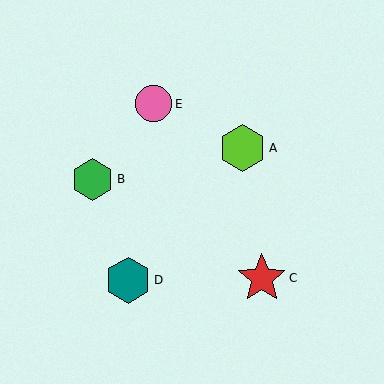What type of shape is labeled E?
Shape E is a pink circle.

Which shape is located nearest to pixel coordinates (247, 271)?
The red star (labeled C) at (262, 278) is nearest to that location.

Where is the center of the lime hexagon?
The center of the lime hexagon is at (243, 148).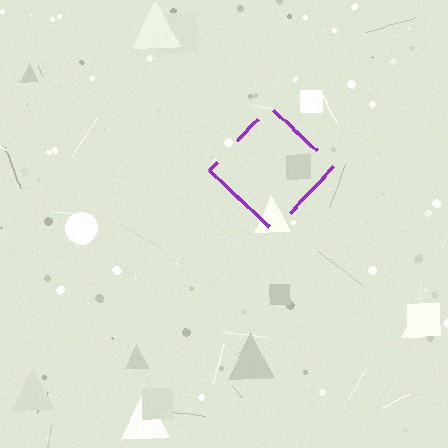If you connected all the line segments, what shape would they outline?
They would outline a diamond.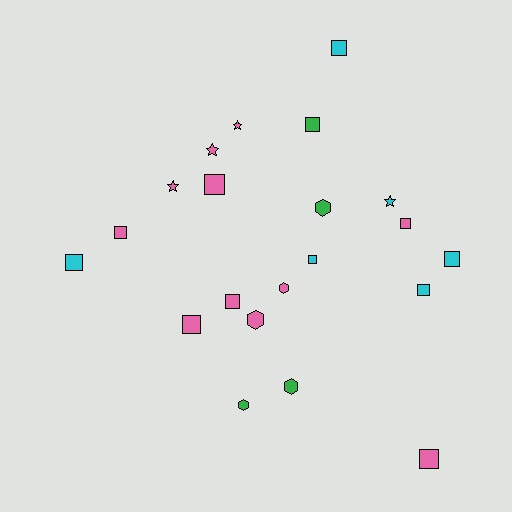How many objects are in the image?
There are 21 objects.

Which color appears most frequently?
Pink, with 11 objects.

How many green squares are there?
There is 1 green square.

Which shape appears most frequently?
Square, with 12 objects.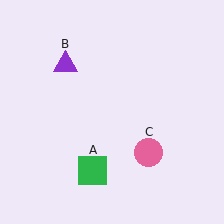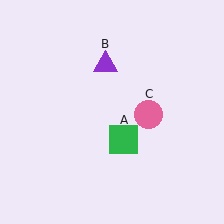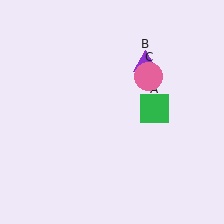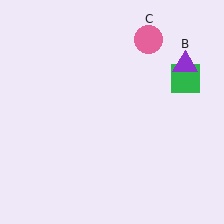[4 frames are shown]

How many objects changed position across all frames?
3 objects changed position: green square (object A), purple triangle (object B), pink circle (object C).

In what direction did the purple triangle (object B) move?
The purple triangle (object B) moved right.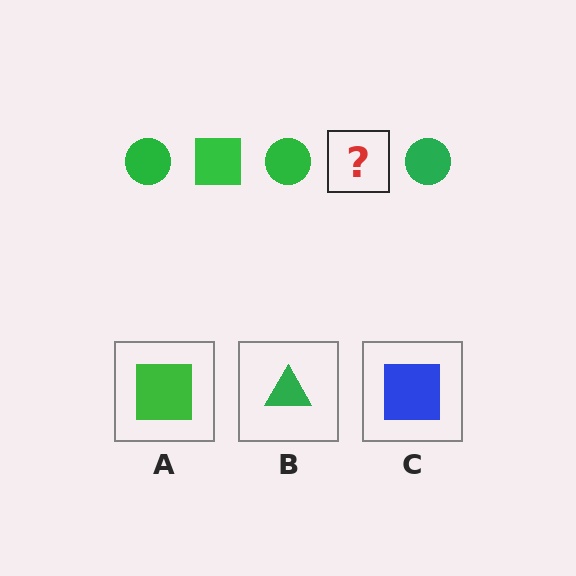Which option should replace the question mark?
Option A.